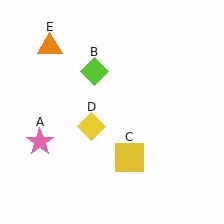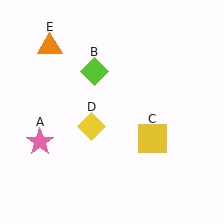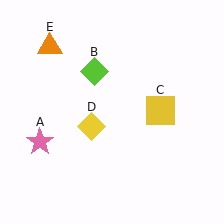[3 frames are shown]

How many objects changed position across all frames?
1 object changed position: yellow square (object C).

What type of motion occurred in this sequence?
The yellow square (object C) rotated counterclockwise around the center of the scene.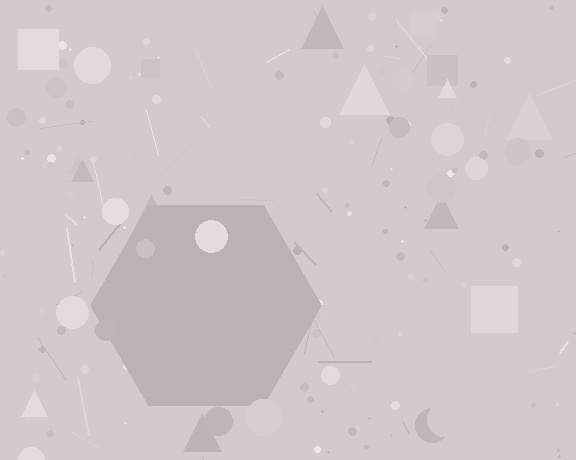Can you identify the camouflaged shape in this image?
The camouflaged shape is a hexagon.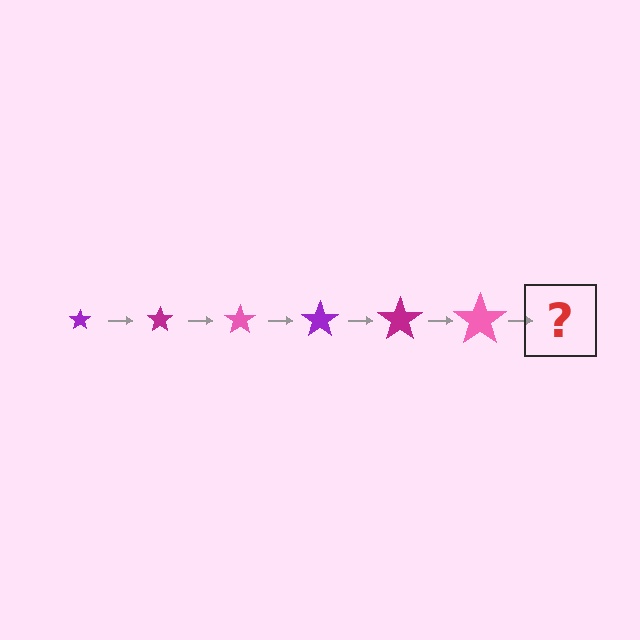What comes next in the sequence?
The next element should be a purple star, larger than the previous one.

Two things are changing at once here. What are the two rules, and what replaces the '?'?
The two rules are that the star grows larger each step and the color cycles through purple, magenta, and pink. The '?' should be a purple star, larger than the previous one.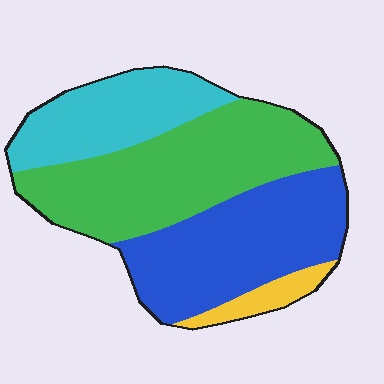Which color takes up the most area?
Green, at roughly 40%.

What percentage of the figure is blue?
Blue covers roughly 35% of the figure.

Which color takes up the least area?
Yellow, at roughly 5%.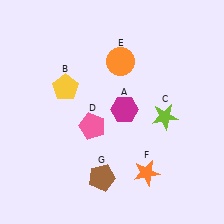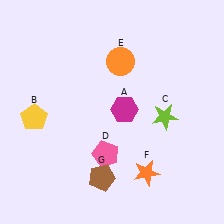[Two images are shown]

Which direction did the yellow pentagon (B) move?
The yellow pentagon (B) moved left.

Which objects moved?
The objects that moved are: the yellow pentagon (B), the pink pentagon (D).